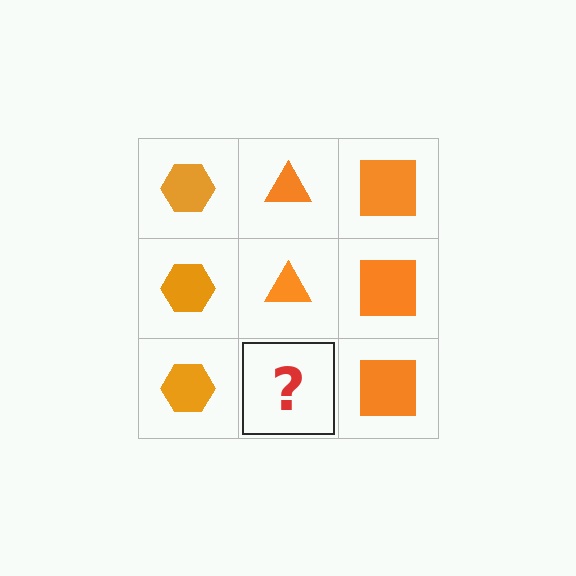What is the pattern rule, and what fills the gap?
The rule is that each column has a consistent shape. The gap should be filled with an orange triangle.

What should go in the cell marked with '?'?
The missing cell should contain an orange triangle.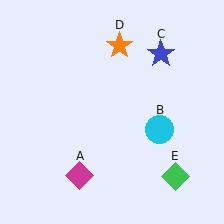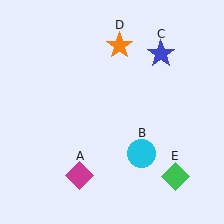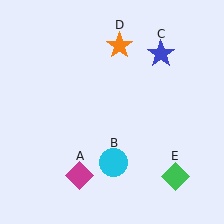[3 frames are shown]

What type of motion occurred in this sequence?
The cyan circle (object B) rotated clockwise around the center of the scene.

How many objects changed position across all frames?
1 object changed position: cyan circle (object B).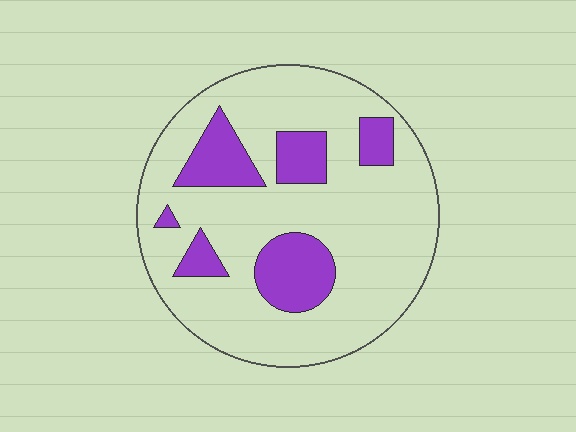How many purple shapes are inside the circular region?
6.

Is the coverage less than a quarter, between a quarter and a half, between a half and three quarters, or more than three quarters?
Less than a quarter.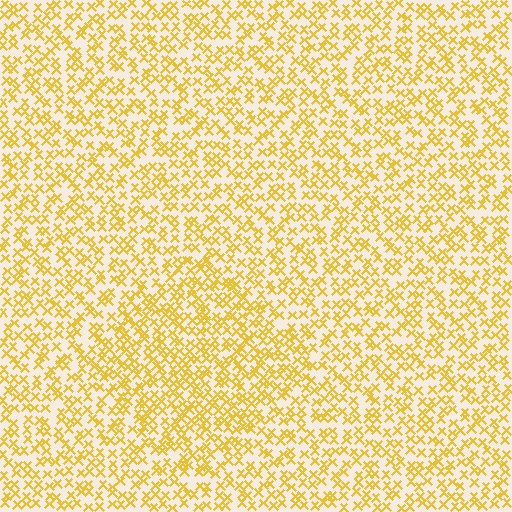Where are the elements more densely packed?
The elements are more densely packed inside the diamond boundary.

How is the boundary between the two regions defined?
The boundary is defined by a change in element density (approximately 1.4x ratio). All elements are the same color, size, and shape.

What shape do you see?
I see a diamond.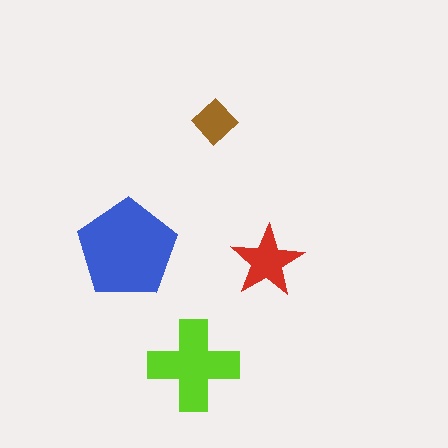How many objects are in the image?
There are 4 objects in the image.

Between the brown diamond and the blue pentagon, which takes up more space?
The blue pentagon.